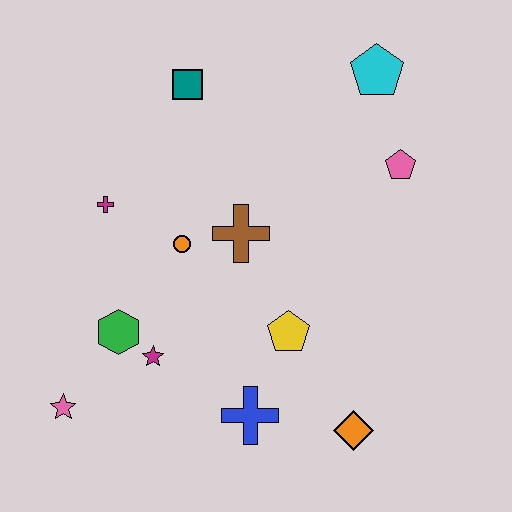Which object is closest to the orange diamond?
The blue cross is closest to the orange diamond.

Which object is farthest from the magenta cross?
The orange diamond is farthest from the magenta cross.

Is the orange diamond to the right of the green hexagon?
Yes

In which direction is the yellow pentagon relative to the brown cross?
The yellow pentagon is below the brown cross.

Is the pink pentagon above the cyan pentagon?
No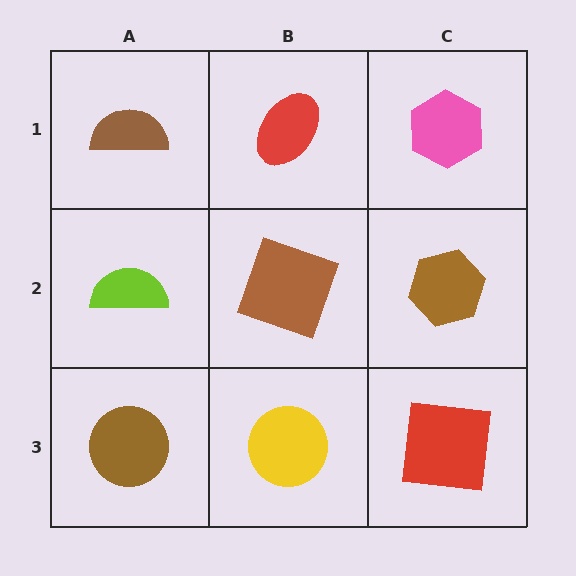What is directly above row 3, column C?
A brown hexagon.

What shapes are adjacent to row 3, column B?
A brown square (row 2, column B), a brown circle (row 3, column A), a red square (row 3, column C).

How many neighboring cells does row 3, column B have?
3.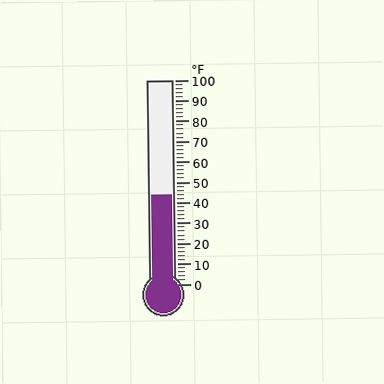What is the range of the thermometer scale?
The thermometer scale ranges from 0°F to 100°F.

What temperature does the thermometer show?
The thermometer shows approximately 44°F.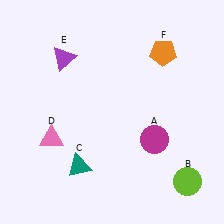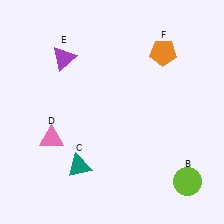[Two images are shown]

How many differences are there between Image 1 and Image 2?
There is 1 difference between the two images.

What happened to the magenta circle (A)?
The magenta circle (A) was removed in Image 2. It was in the bottom-right area of Image 1.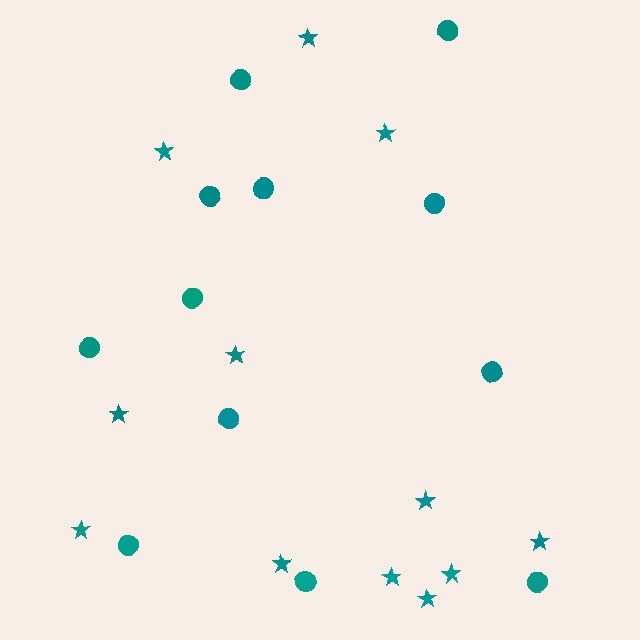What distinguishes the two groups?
There are 2 groups: one group of circles (12) and one group of stars (12).